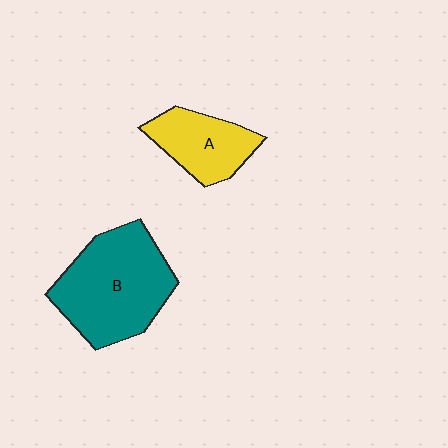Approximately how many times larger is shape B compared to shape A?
Approximately 1.9 times.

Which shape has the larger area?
Shape B (teal).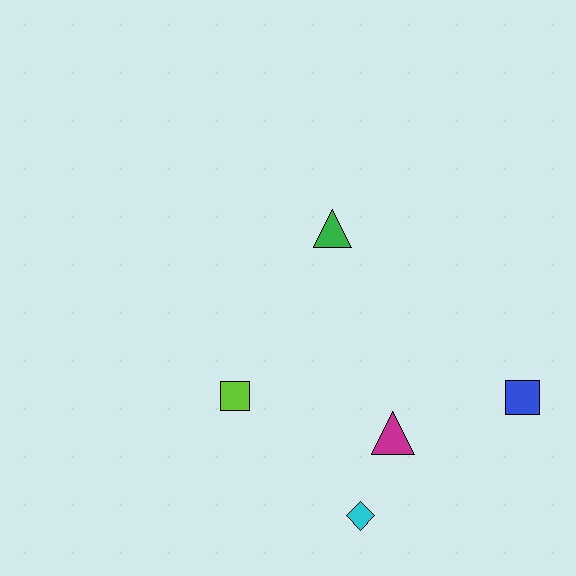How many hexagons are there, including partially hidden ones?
There are no hexagons.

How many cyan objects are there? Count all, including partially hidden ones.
There is 1 cyan object.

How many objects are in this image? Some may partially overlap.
There are 5 objects.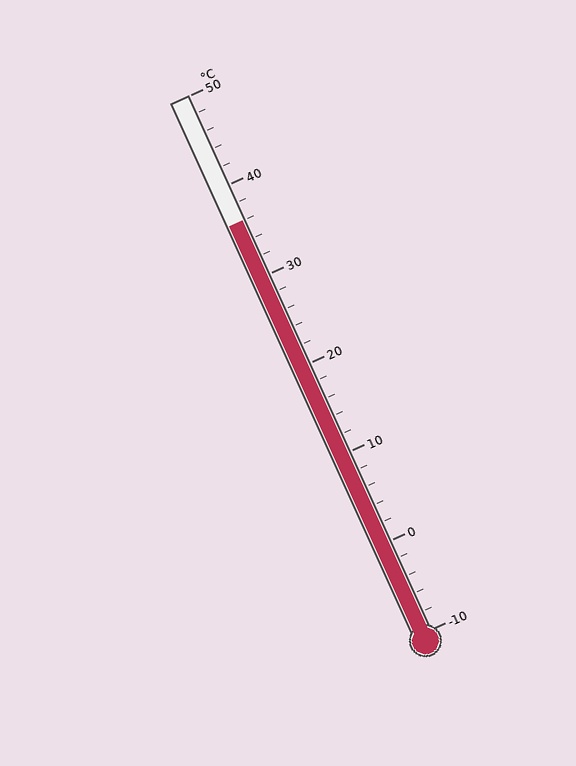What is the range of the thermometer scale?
The thermometer scale ranges from -10°C to 50°C.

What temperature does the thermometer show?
The thermometer shows approximately 36°C.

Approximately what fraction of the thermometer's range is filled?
The thermometer is filled to approximately 75% of its range.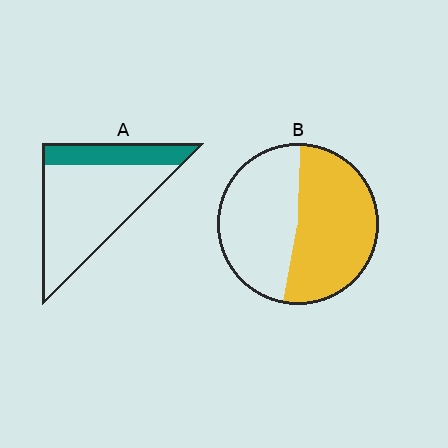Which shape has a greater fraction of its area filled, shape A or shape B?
Shape B.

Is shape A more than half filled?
No.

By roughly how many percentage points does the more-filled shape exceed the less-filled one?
By roughly 30 percentage points (B over A).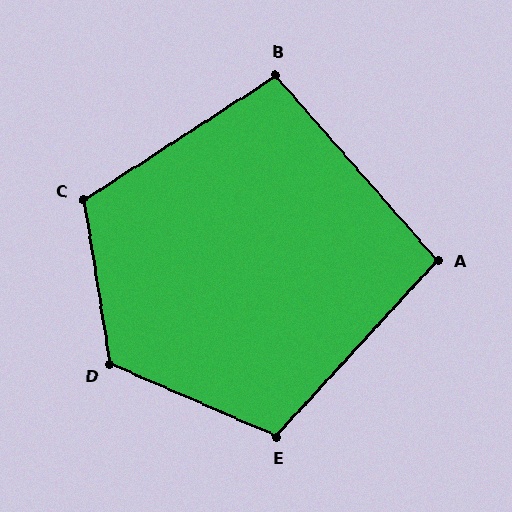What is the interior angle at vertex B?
Approximately 98 degrees (obtuse).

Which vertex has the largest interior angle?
D, at approximately 123 degrees.